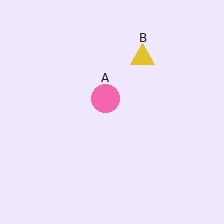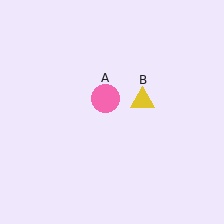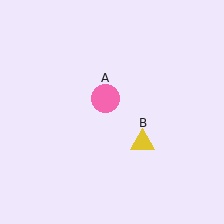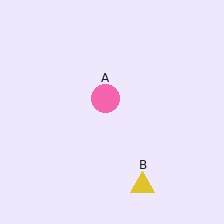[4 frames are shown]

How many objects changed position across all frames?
1 object changed position: yellow triangle (object B).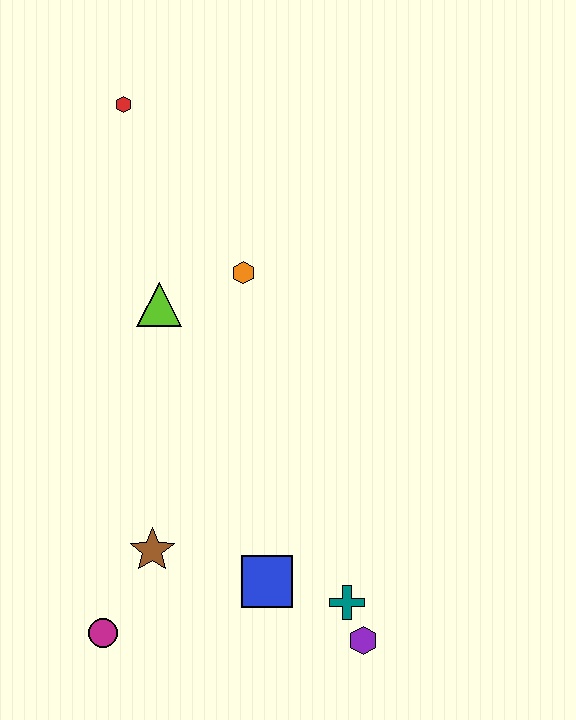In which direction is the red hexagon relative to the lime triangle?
The red hexagon is above the lime triangle.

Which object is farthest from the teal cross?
The red hexagon is farthest from the teal cross.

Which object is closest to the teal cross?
The purple hexagon is closest to the teal cross.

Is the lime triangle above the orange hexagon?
No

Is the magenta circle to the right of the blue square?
No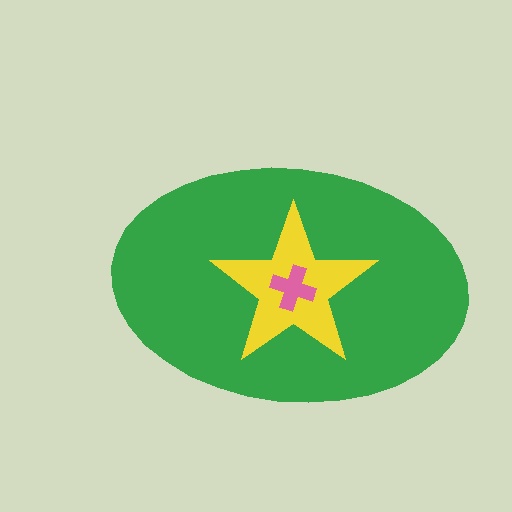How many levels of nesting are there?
3.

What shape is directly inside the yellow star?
The pink cross.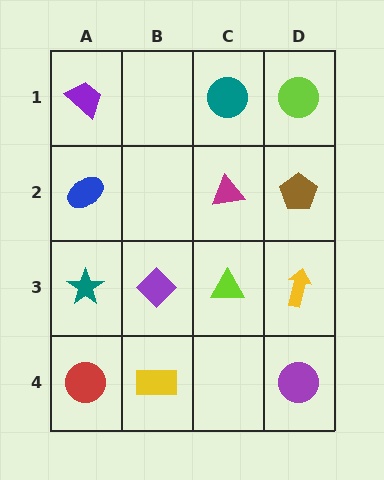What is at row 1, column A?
A purple trapezoid.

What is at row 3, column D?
A yellow arrow.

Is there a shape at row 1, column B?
No, that cell is empty.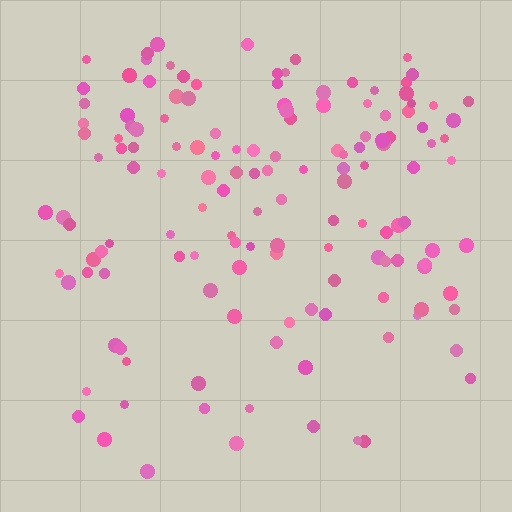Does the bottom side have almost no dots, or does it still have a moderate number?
Still a moderate number, just noticeably fewer than the top.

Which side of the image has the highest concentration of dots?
The top.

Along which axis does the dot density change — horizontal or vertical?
Vertical.